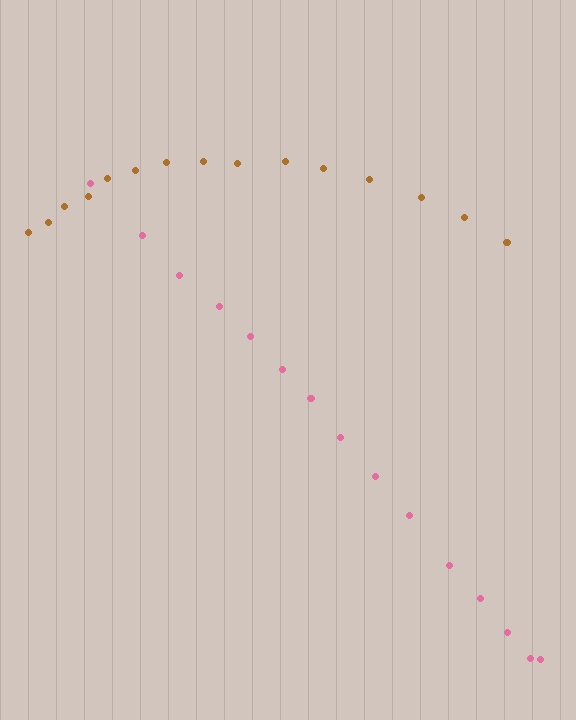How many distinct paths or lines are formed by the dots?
There are 2 distinct paths.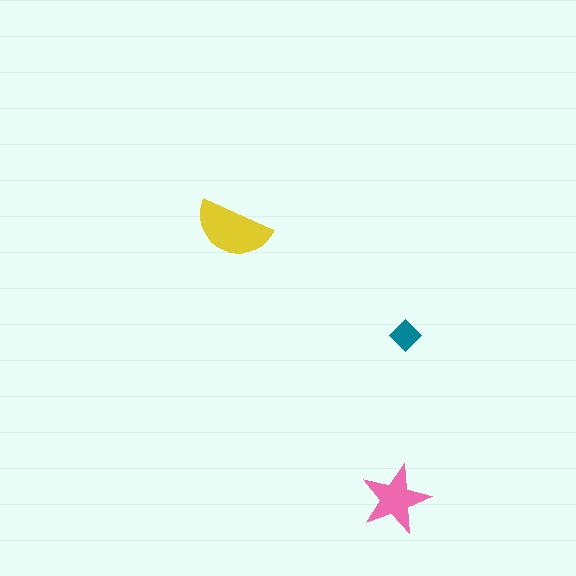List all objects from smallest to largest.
The teal diamond, the pink star, the yellow semicircle.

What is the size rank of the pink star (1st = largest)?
2nd.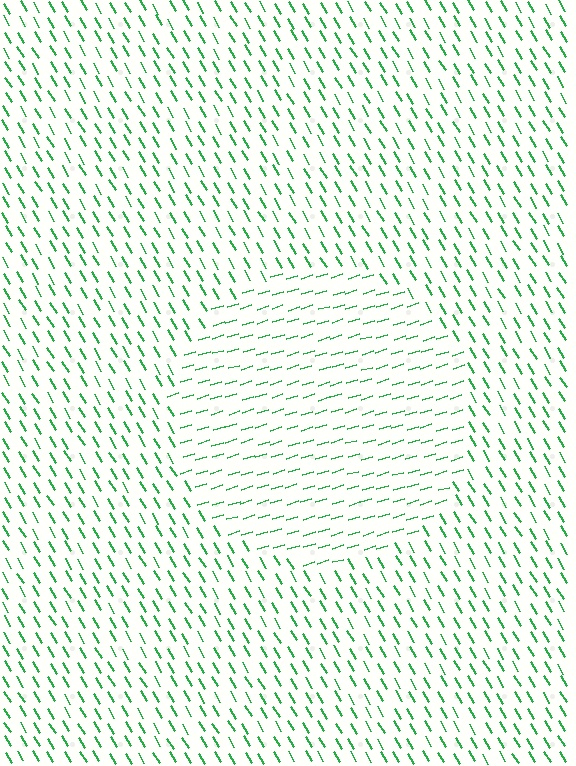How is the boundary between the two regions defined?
The boundary is defined purely by a change in line orientation (approximately 76 degrees difference). All lines are the same color and thickness.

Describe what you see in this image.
The image is filled with small green line segments. A circle region in the image has lines oriented differently from the surrounding lines, creating a visible texture boundary.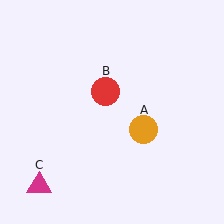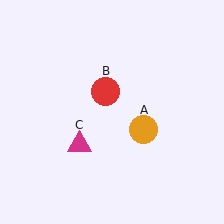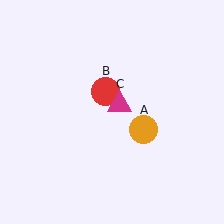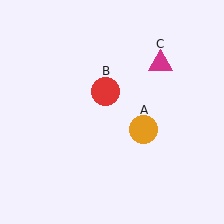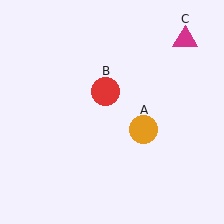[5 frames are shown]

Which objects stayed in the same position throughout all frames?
Orange circle (object A) and red circle (object B) remained stationary.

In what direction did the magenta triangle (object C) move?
The magenta triangle (object C) moved up and to the right.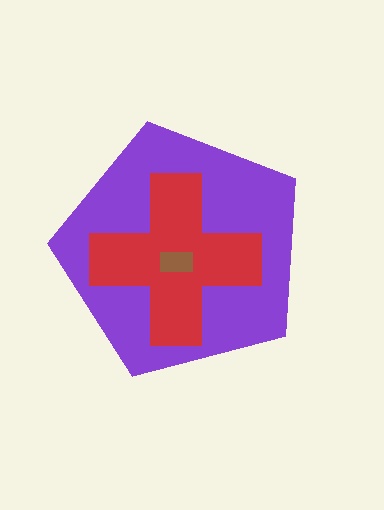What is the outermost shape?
The purple pentagon.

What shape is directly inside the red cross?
The brown rectangle.